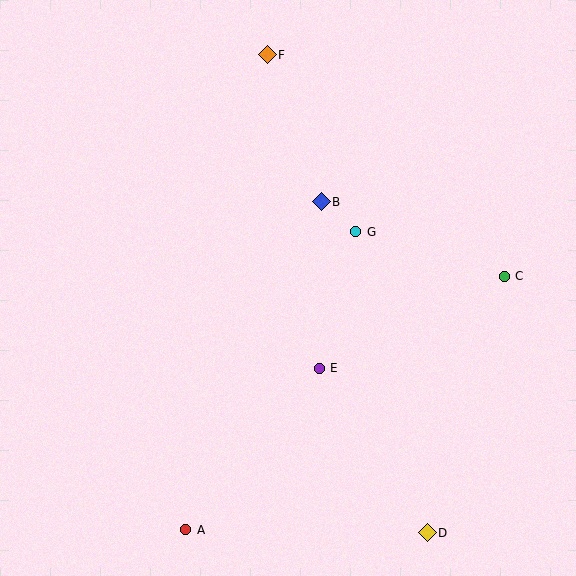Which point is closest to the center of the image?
Point E at (319, 368) is closest to the center.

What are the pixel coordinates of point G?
Point G is at (356, 232).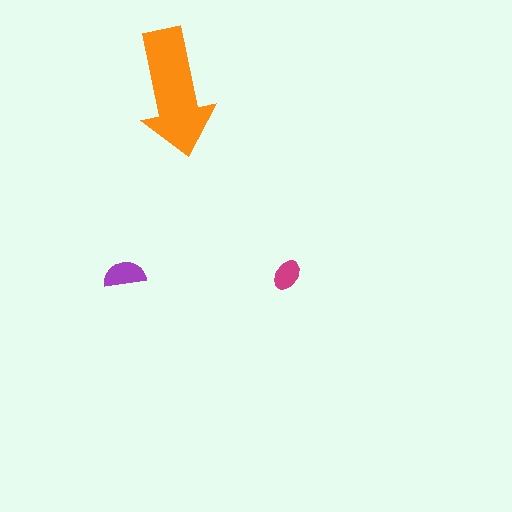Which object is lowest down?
The magenta ellipse is bottommost.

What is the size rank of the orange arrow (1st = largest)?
1st.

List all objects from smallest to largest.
The magenta ellipse, the purple semicircle, the orange arrow.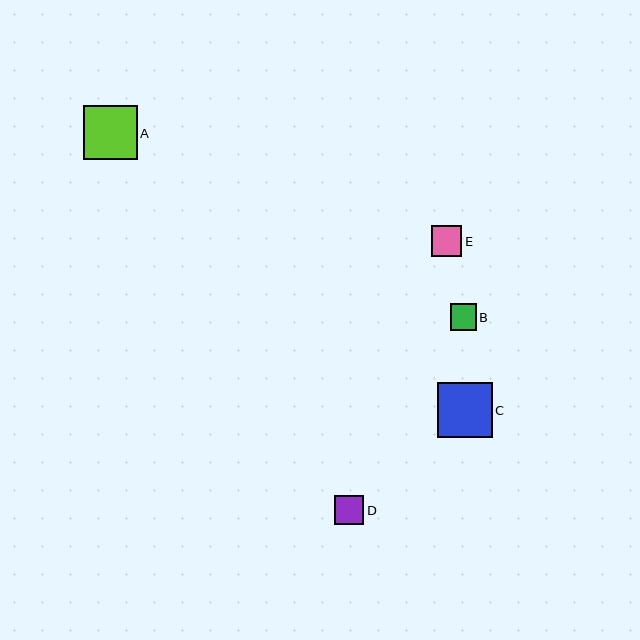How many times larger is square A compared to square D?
Square A is approximately 1.9 times the size of square D.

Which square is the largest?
Square C is the largest with a size of approximately 54 pixels.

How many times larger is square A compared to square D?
Square A is approximately 1.9 times the size of square D.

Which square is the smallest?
Square B is the smallest with a size of approximately 26 pixels.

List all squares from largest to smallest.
From largest to smallest: C, A, E, D, B.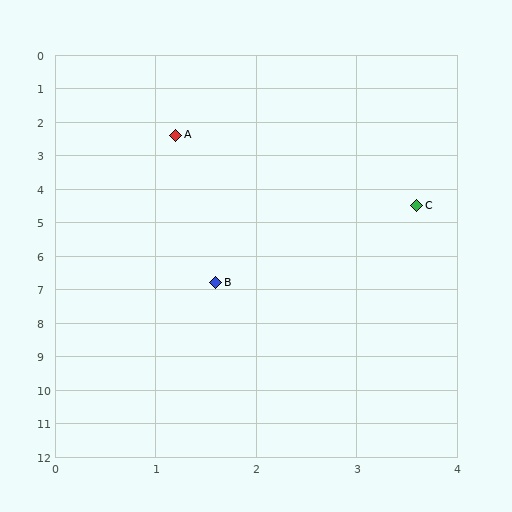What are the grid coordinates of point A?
Point A is at approximately (1.2, 2.4).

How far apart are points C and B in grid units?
Points C and B are about 3.0 grid units apart.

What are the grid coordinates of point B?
Point B is at approximately (1.6, 6.8).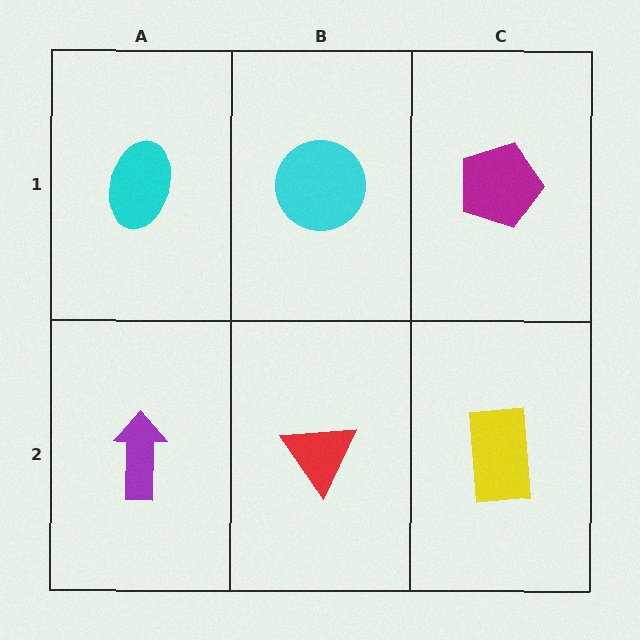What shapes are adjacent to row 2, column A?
A cyan ellipse (row 1, column A), a red triangle (row 2, column B).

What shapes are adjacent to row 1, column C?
A yellow rectangle (row 2, column C), a cyan circle (row 1, column B).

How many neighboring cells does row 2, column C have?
2.